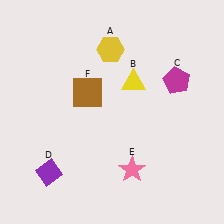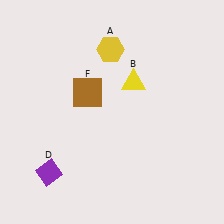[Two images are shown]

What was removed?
The pink star (E), the magenta pentagon (C) were removed in Image 2.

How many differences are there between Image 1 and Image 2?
There are 2 differences between the two images.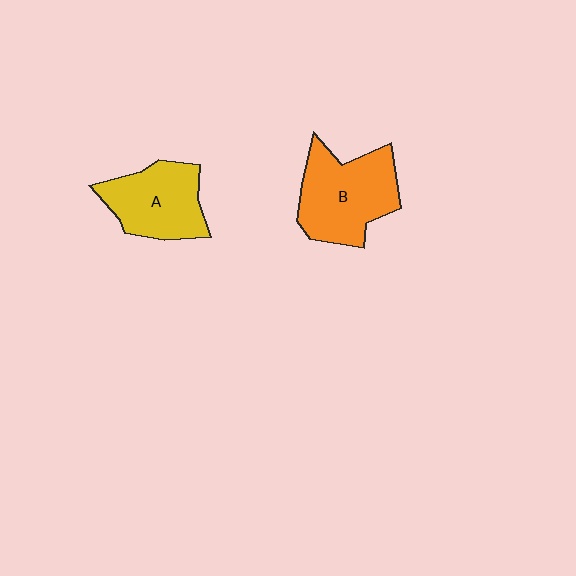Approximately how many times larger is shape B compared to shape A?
Approximately 1.2 times.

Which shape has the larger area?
Shape B (orange).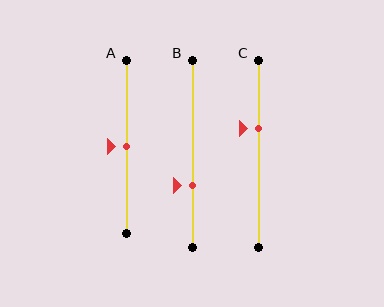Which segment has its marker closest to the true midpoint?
Segment A has its marker closest to the true midpoint.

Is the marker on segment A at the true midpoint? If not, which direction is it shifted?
Yes, the marker on segment A is at the true midpoint.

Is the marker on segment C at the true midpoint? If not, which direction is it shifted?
No, the marker on segment C is shifted upward by about 13% of the segment length.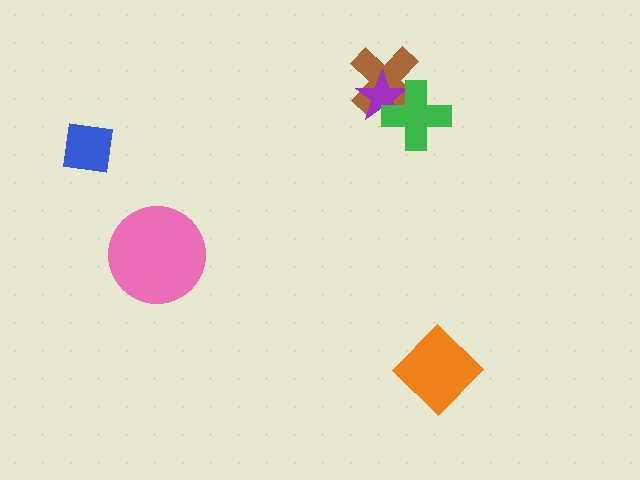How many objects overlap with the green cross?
2 objects overlap with the green cross.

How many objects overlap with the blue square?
0 objects overlap with the blue square.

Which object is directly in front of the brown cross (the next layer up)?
The purple star is directly in front of the brown cross.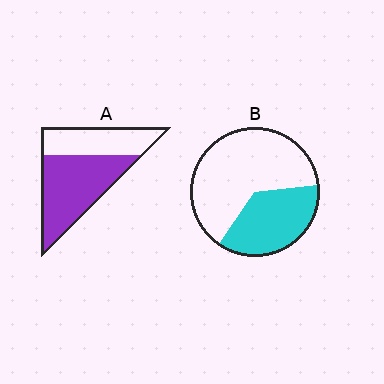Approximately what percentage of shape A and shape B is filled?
A is approximately 60% and B is approximately 35%.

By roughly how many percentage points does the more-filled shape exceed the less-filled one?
By roughly 25 percentage points (A over B).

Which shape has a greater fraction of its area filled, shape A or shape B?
Shape A.